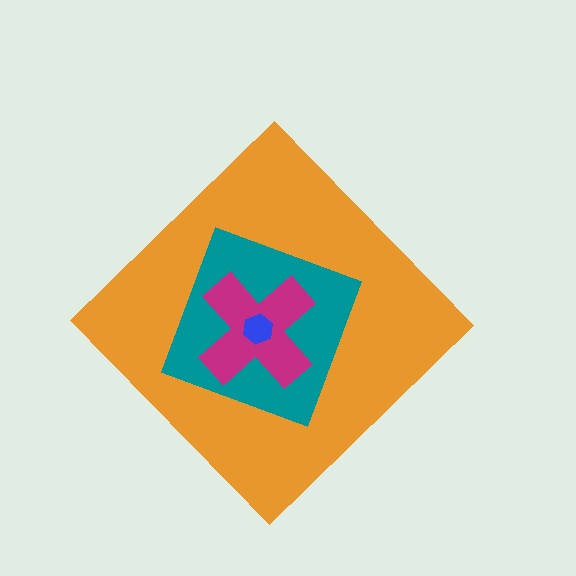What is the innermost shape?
The blue hexagon.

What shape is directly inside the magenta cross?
The blue hexagon.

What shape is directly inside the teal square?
The magenta cross.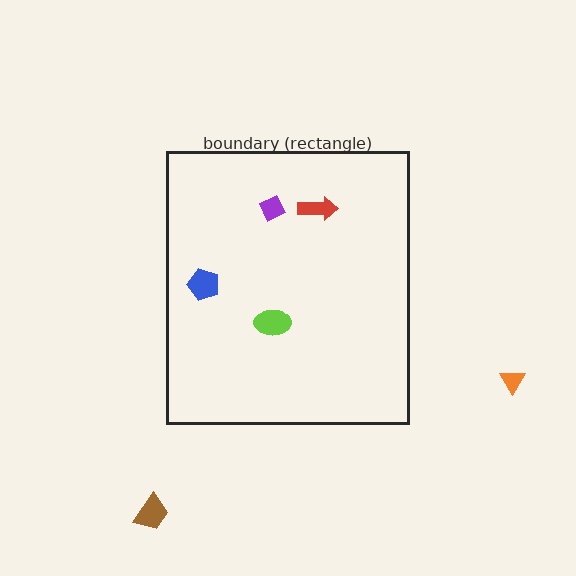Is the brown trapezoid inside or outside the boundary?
Outside.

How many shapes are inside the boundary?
4 inside, 2 outside.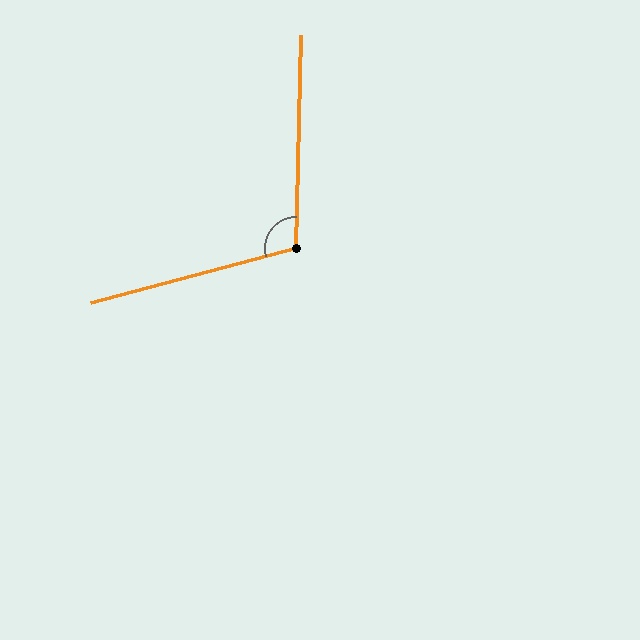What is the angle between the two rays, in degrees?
Approximately 106 degrees.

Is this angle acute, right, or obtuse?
It is obtuse.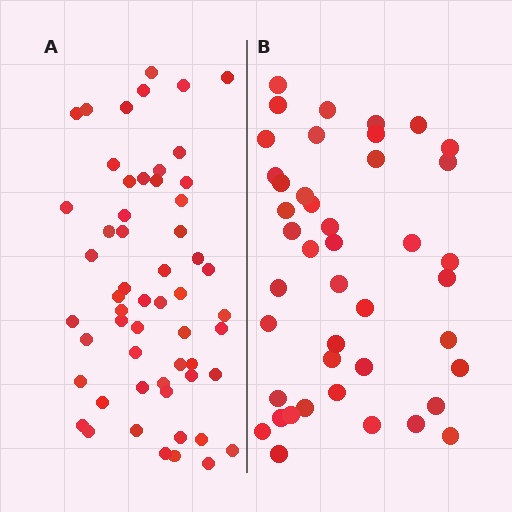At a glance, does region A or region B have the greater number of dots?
Region A (the left region) has more dots.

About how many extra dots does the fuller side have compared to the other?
Region A has approximately 15 more dots than region B.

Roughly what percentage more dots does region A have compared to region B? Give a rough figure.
About 30% more.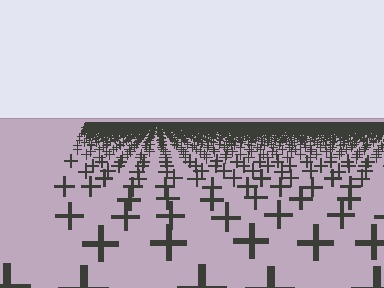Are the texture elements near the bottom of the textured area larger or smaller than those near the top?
Larger. Near the bottom, elements are closer to the viewer and appear at a bigger on-screen size.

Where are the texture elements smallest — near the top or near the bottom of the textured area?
Near the top.